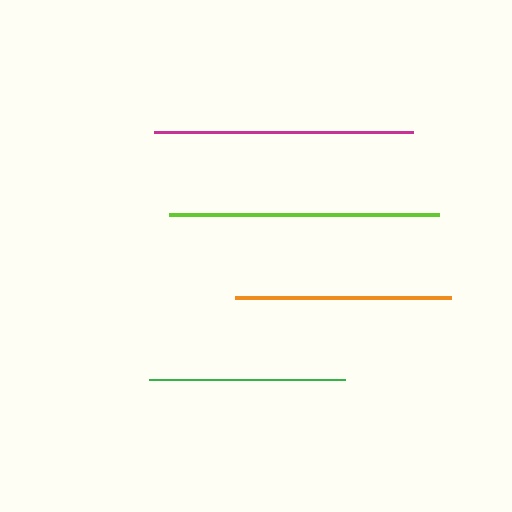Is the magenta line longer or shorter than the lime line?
The lime line is longer than the magenta line.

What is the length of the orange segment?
The orange segment is approximately 216 pixels long.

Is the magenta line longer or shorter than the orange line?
The magenta line is longer than the orange line.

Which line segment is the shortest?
The green line is the shortest at approximately 197 pixels.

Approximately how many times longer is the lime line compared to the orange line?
The lime line is approximately 1.2 times the length of the orange line.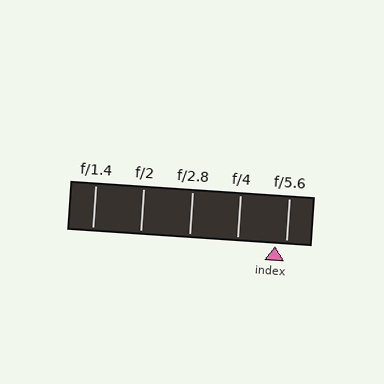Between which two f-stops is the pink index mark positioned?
The index mark is between f/4 and f/5.6.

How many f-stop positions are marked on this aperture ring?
There are 5 f-stop positions marked.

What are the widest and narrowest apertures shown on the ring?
The widest aperture shown is f/1.4 and the narrowest is f/5.6.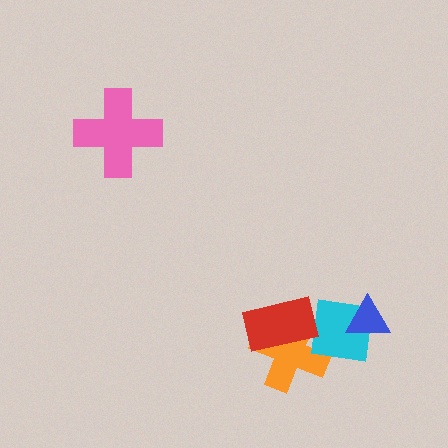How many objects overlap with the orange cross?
2 objects overlap with the orange cross.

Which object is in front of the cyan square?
The blue triangle is in front of the cyan square.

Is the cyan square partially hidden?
Yes, it is partially covered by another shape.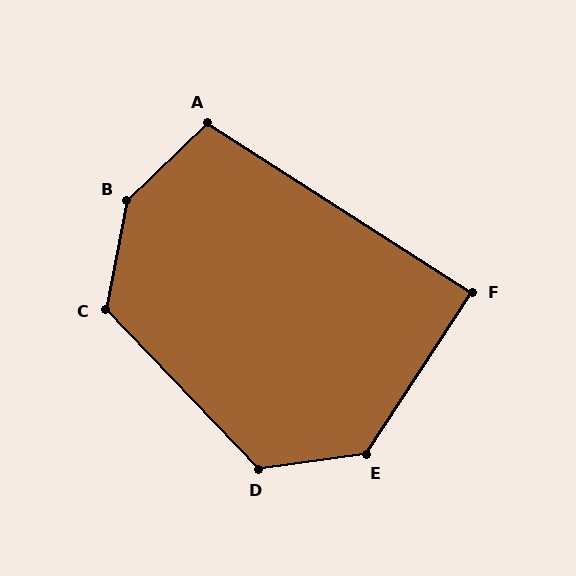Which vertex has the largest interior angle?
B, at approximately 145 degrees.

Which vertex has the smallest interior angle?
F, at approximately 90 degrees.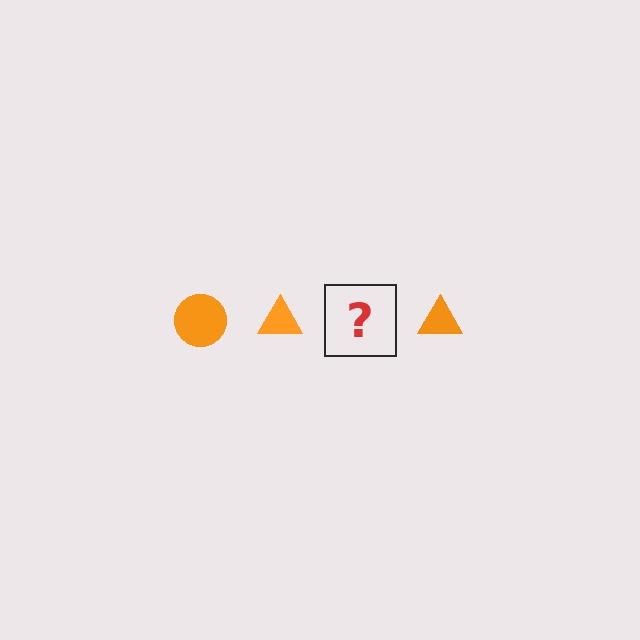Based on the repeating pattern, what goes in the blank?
The blank should be an orange circle.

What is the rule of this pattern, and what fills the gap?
The rule is that the pattern cycles through circle, triangle shapes in orange. The gap should be filled with an orange circle.